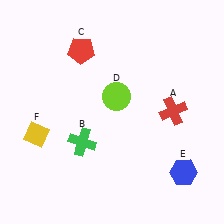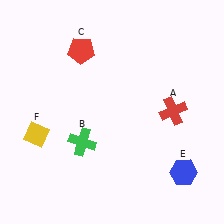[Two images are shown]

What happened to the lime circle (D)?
The lime circle (D) was removed in Image 2. It was in the top-right area of Image 1.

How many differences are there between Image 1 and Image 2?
There is 1 difference between the two images.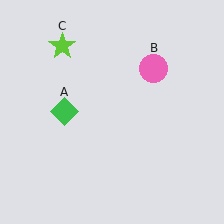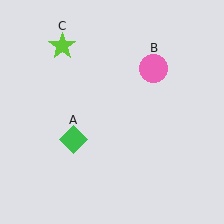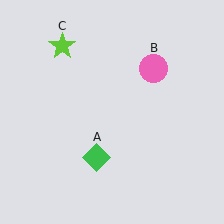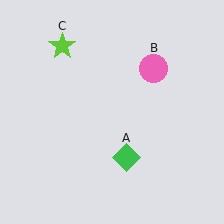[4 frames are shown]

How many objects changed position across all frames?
1 object changed position: green diamond (object A).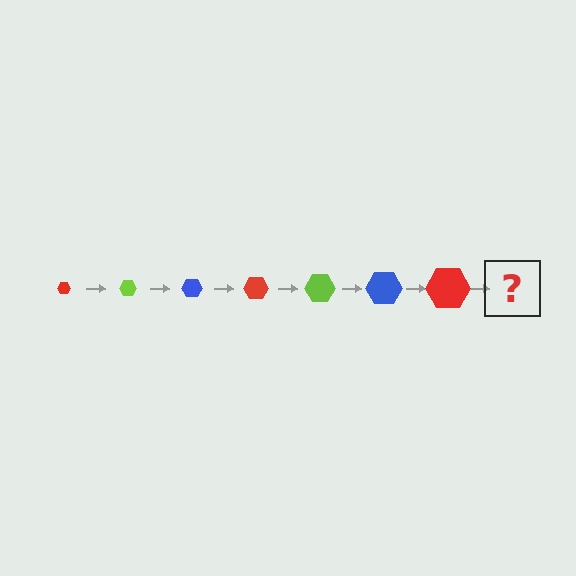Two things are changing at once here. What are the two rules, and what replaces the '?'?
The two rules are that the hexagon grows larger each step and the color cycles through red, lime, and blue. The '?' should be a lime hexagon, larger than the previous one.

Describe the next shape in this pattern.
It should be a lime hexagon, larger than the previous one.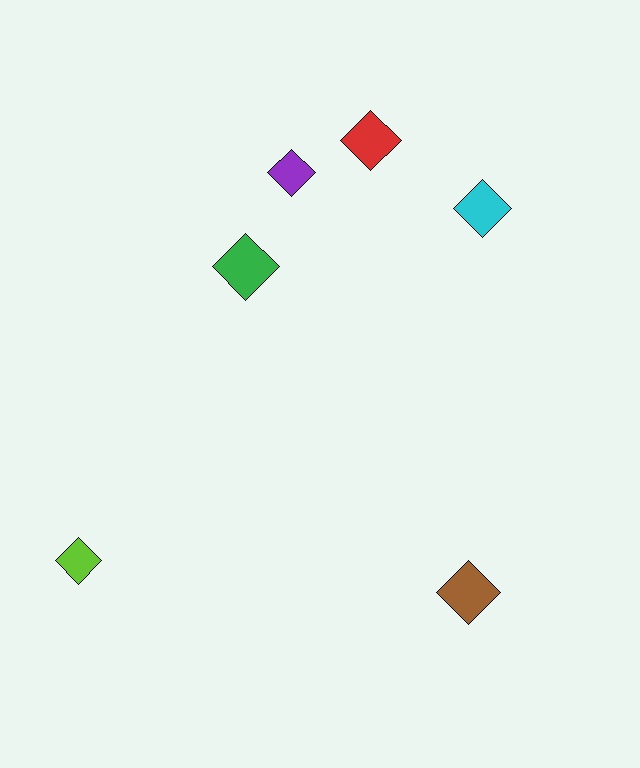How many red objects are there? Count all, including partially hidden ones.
There is 1 red object.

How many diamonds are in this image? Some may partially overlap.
There are 6 diamonds.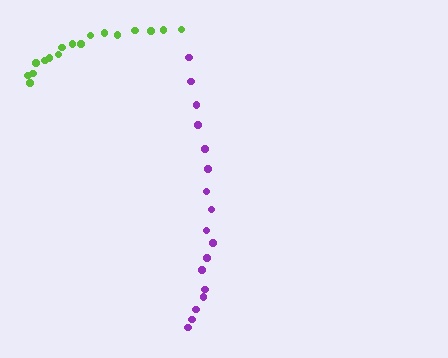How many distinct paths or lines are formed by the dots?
There are 2 distinct paths.